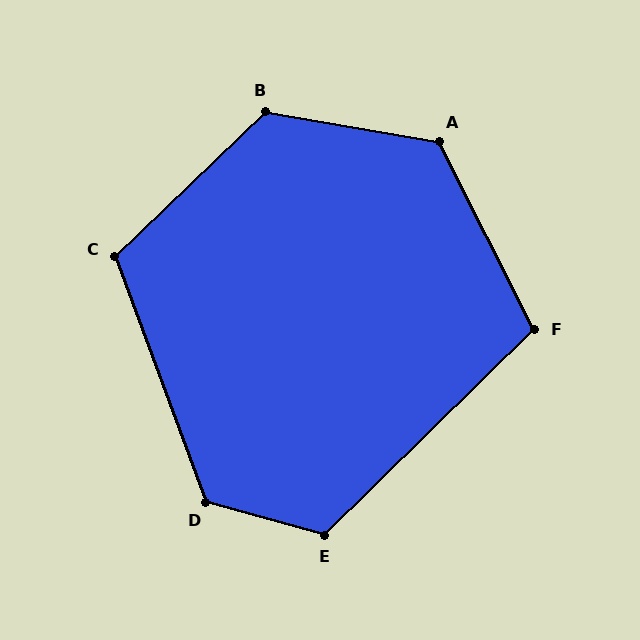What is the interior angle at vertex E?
Approximately 120 degrees (obtuse).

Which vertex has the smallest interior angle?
F, at approximately 107 degrees.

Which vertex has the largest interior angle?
B, at approximately 127 degrees.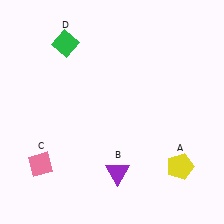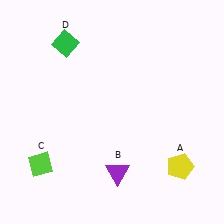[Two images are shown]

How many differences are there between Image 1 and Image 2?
There is 1 difference between the two images.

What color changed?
The diamond (C) changed from pink in Image 1 to lime in Image 2.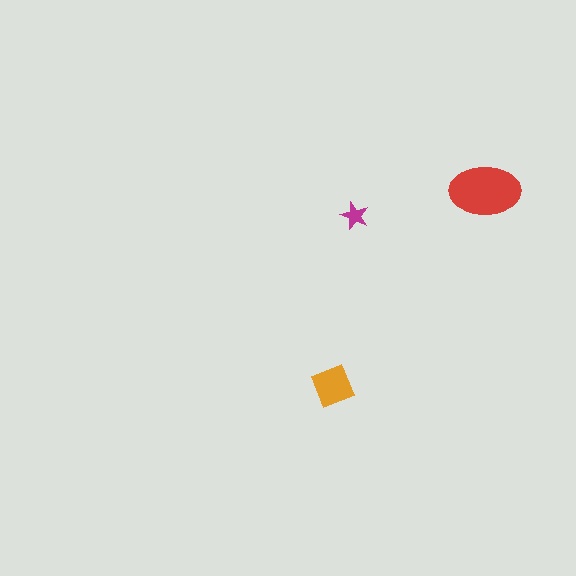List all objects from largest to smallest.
The red ellipse, the orange square, the magenta star.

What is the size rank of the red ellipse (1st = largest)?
1st.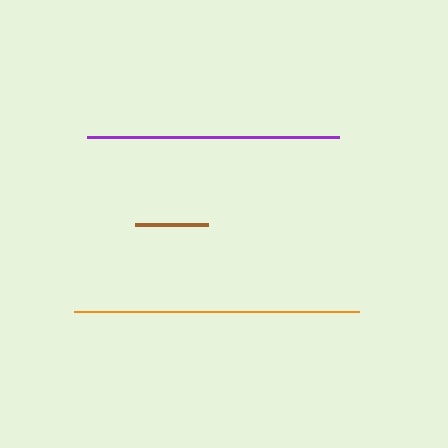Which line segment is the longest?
The orange line is the longest at approximately 285 pixels.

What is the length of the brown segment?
The brown segment is approximately 73 pixels long.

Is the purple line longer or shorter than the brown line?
The purple line is longer than the brown line.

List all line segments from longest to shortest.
From longest to shortest: orange, purple, brown.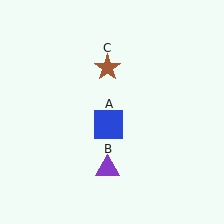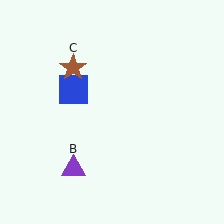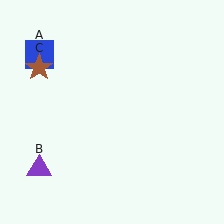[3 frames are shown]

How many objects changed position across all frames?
3 objects changed position: blue square (object A), purple triangle (object B), brown star (object C).